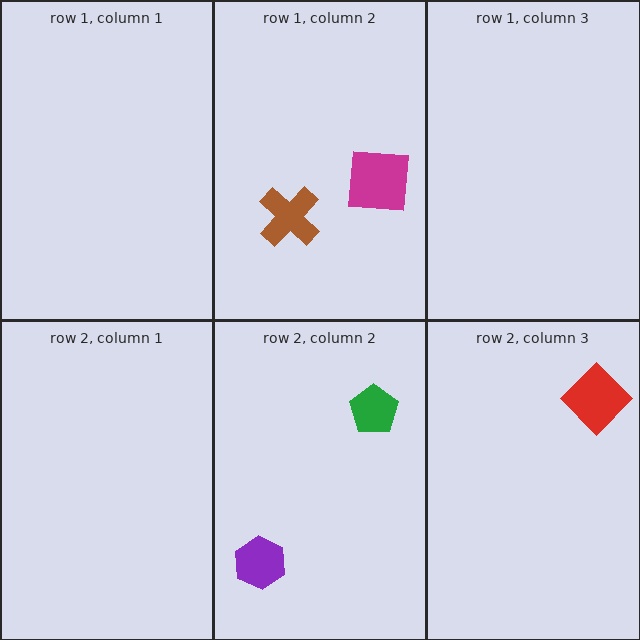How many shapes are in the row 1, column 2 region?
2.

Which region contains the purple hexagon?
The row 2, column 2 region.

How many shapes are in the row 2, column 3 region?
1.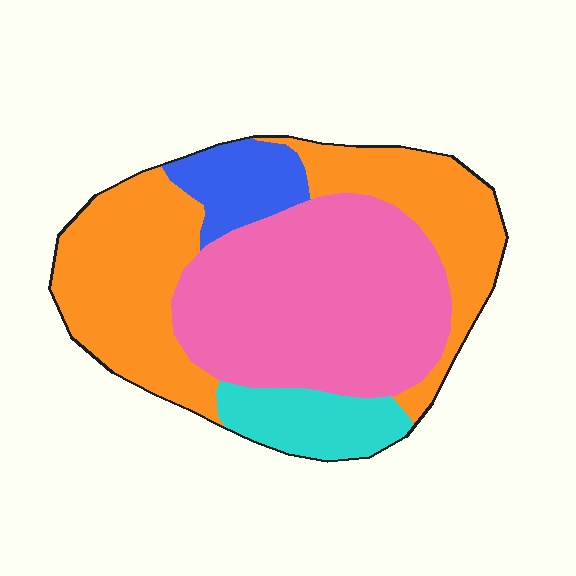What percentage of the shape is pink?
Pink covers 41% of the shape.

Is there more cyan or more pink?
Pink.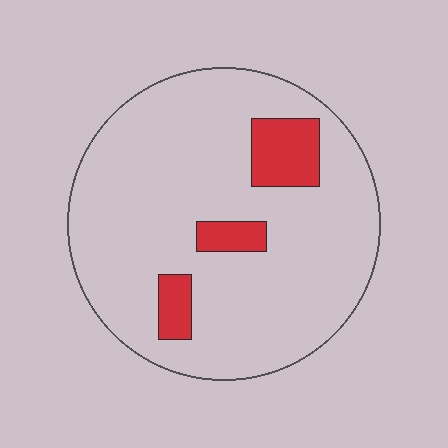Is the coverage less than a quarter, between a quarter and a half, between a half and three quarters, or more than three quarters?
Less than a quarter.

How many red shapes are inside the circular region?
3.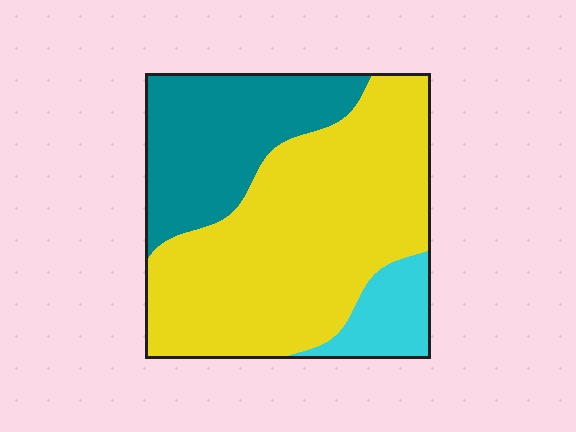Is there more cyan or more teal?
Teal.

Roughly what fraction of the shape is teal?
Teal covers roughly 30% of the shape.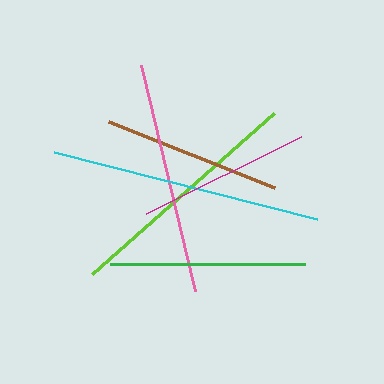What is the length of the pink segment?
The pink segment is approximately 233 pixels long.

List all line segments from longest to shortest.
From longest to shortest: cyan, lime, pink, green, brown, magenta.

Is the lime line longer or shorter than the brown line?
The lime line is longer than the brown line.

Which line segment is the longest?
The cyan line is the longest at approximately 272 pixels.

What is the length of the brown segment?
The brown segment is approximately 179 pixels long.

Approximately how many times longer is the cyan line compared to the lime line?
The cyan line is approximately 1.1 times the length of the lime line.